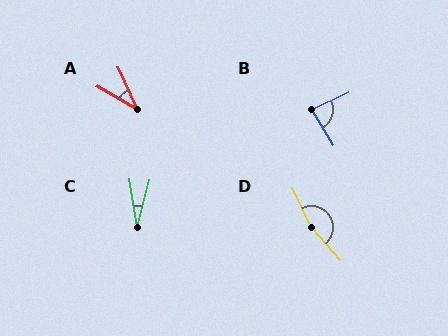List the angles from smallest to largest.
C (23°), A (36°), B (84°), D (165°).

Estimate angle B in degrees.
Approximately 84 degrees.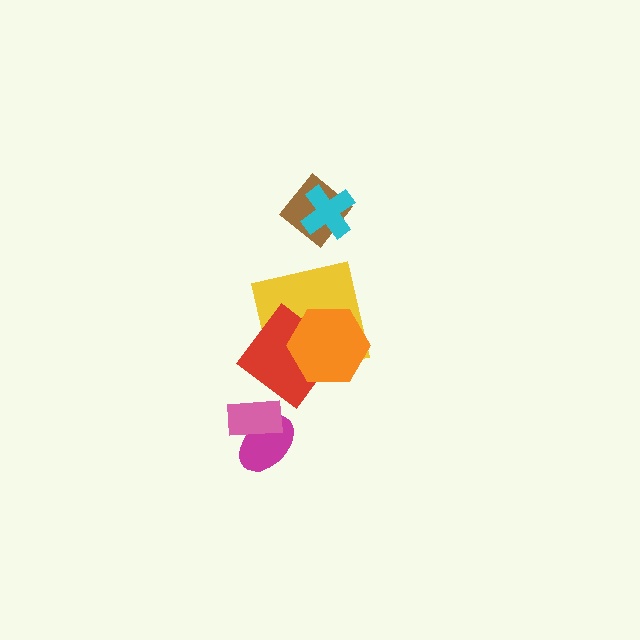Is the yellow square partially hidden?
Yes, it is partially covered by another shape.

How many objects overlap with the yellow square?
2 objects overlap with the yellow square.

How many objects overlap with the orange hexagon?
2 objects overlap with the orange hexagon.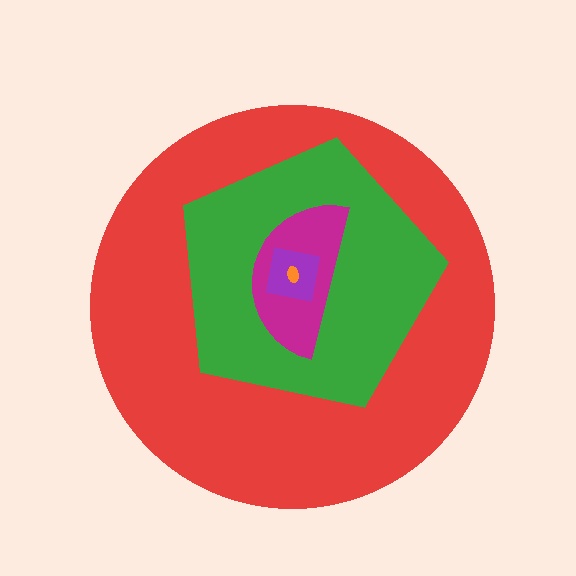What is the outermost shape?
The red circle.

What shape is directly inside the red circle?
The green pentagon.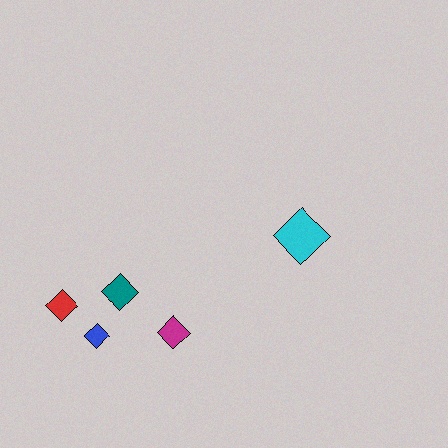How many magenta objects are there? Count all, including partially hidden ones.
There is 1 magenta object.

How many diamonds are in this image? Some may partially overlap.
There are 5 diamonds.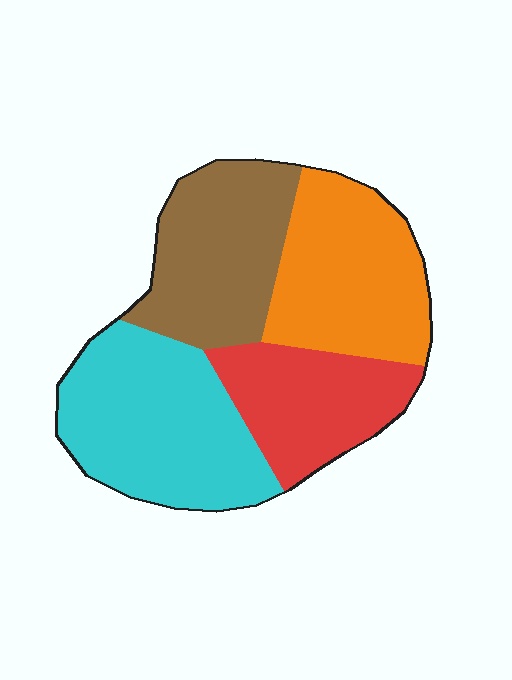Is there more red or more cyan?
Cyan.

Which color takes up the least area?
Red, at roughly 20%.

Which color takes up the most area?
Cyan, at roughly 30%.